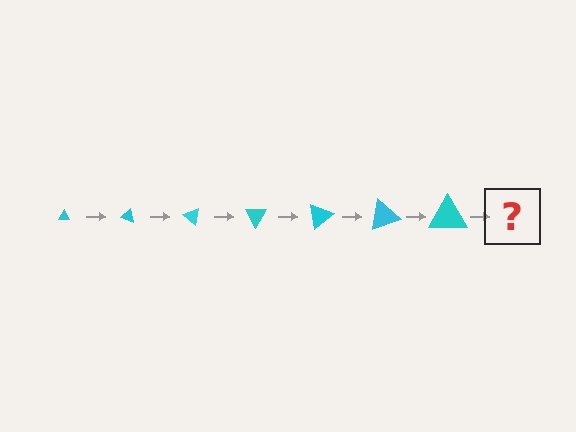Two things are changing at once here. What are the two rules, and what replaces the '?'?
The two rules are that the triangle grows larger each step and it rotates 20 degrees each step. The '?' should be a triangle, larger than the previous one and rotated 140 degrees from the start.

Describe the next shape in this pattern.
It should be a triangle, larger than the previous one and rotated 140 degrees from the start.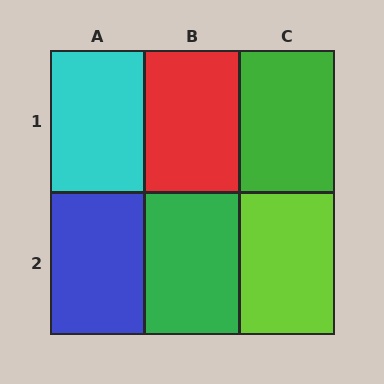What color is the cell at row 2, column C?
Lime.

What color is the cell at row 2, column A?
Blue.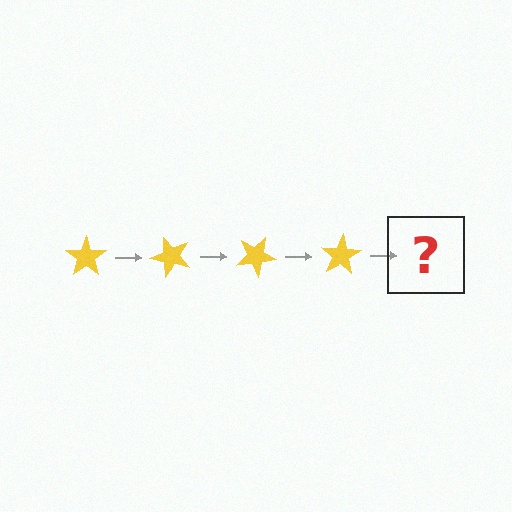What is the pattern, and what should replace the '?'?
The pattern is that the star rotates 50 degrees each step. The '?' should be a yellow star rotated 200 degrees.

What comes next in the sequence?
The next element should be a yellow star rotated 200 degrees.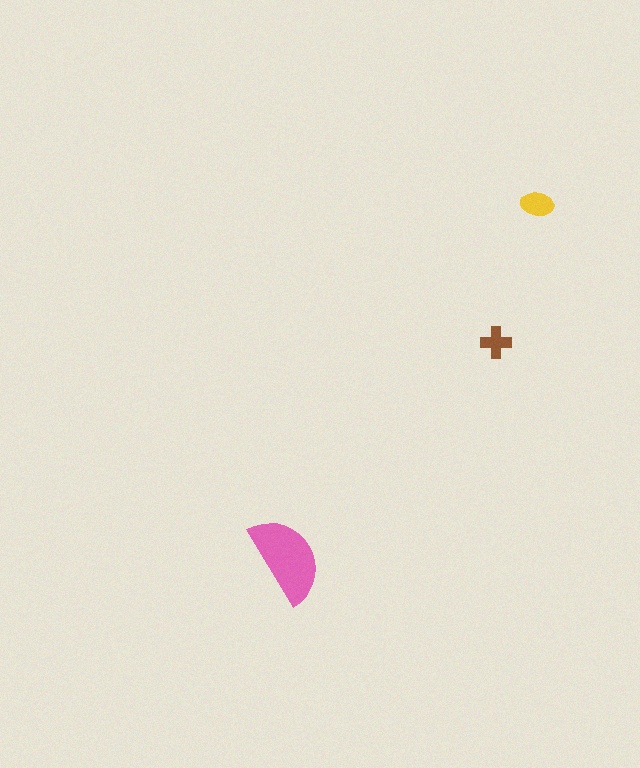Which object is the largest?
The pink semicircle.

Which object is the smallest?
The brown cross.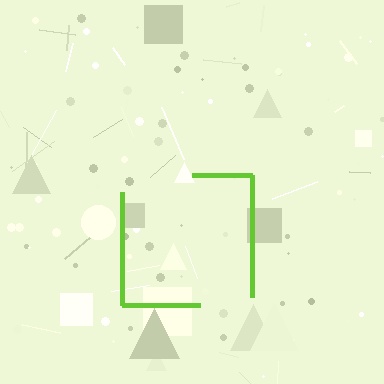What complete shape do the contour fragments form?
The contour fragments form a square.